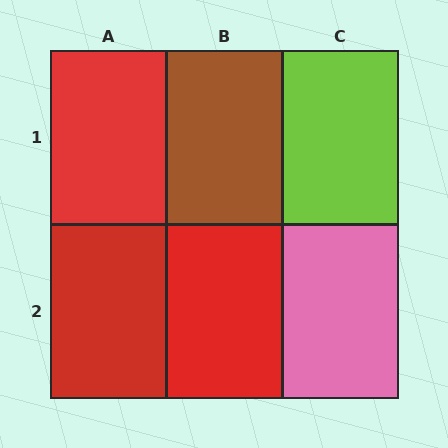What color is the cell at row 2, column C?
Pink.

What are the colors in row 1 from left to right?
Red, brown, lime.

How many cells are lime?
1 cell is lime.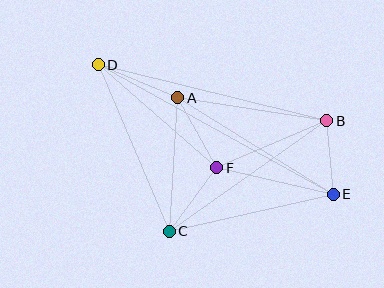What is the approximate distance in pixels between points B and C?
The distance between B and C is approximately 193 pixels.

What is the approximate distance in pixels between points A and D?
The distance between A and D is approximately 86 pixels.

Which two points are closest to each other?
Points B and E are closest to each other.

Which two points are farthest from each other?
Points D and E are farthest from each other.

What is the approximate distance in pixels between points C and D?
The distance between C and D is approximately 181 pixels.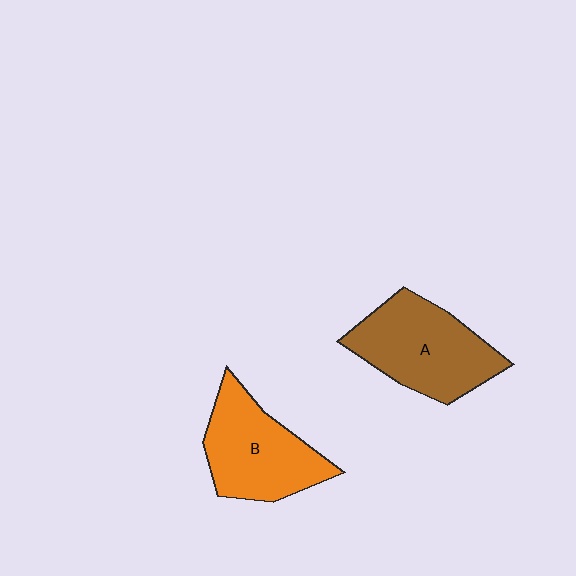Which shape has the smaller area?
Shape B (orange).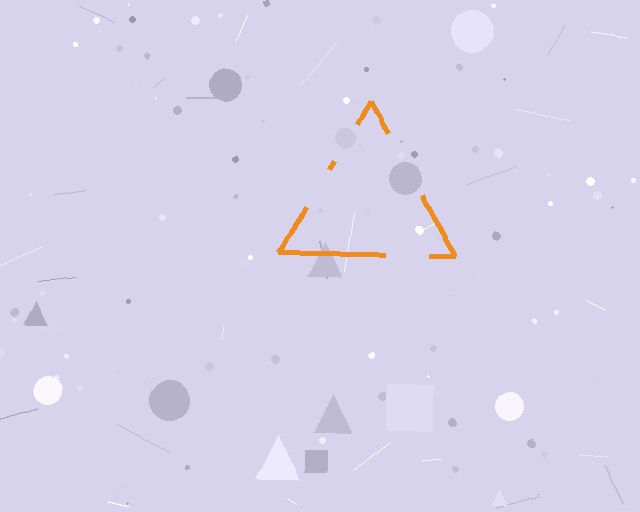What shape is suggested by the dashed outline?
The dashed outline suggests a triangle.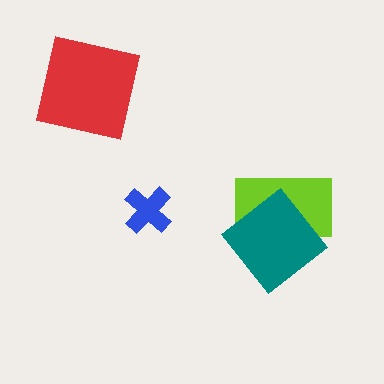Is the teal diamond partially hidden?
No, no other shape covers it.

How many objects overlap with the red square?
0 objects overlap with the red square.